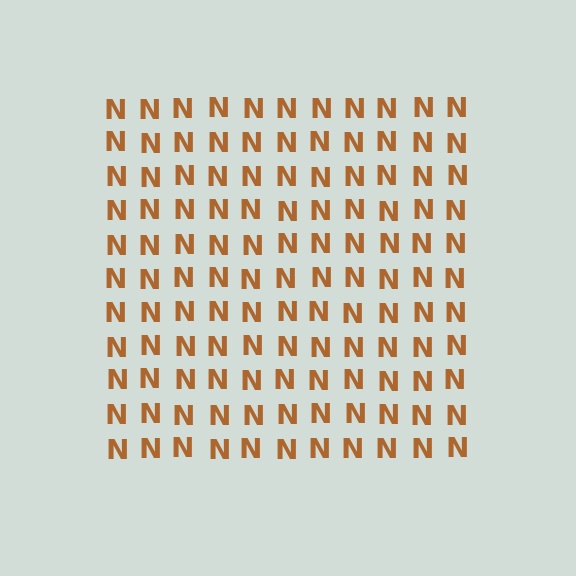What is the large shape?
The large shape is a square.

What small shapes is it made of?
It is made of small letter N's.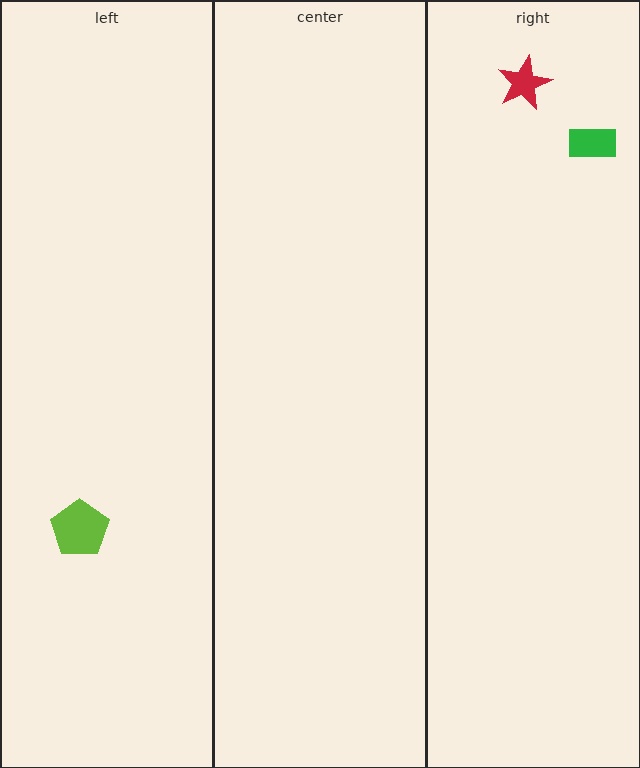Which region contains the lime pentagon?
The left region.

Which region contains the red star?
The right region.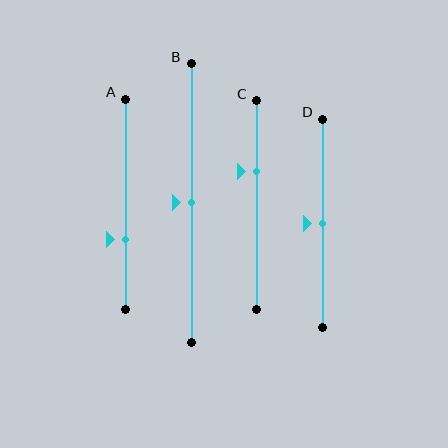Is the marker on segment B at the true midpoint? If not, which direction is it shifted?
Yes, the marker on segment B is at the true midpoint.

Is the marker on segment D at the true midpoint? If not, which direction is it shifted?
Yes, the marker on segment D is at the true midpoint.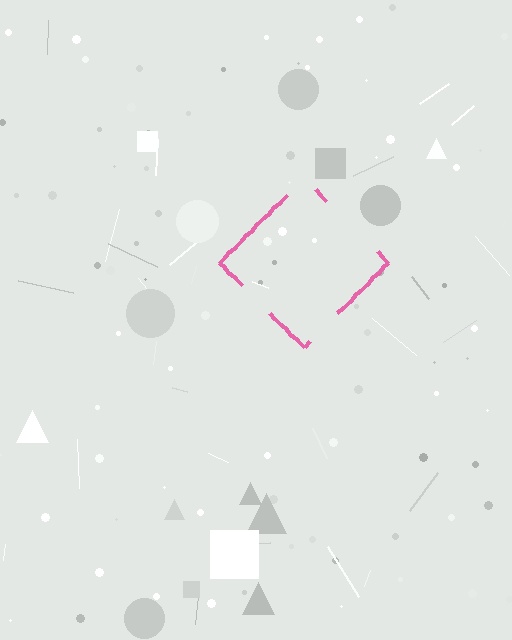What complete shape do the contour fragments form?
The contour fragments form a diamond.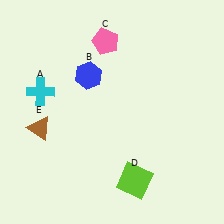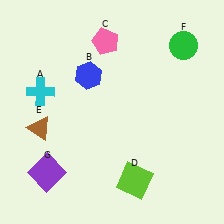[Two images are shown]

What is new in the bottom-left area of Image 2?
A purple square (G) was added in the bottom-left area of Image 2.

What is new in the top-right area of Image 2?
A green circle (F) was added in the top-right area of Image 2.